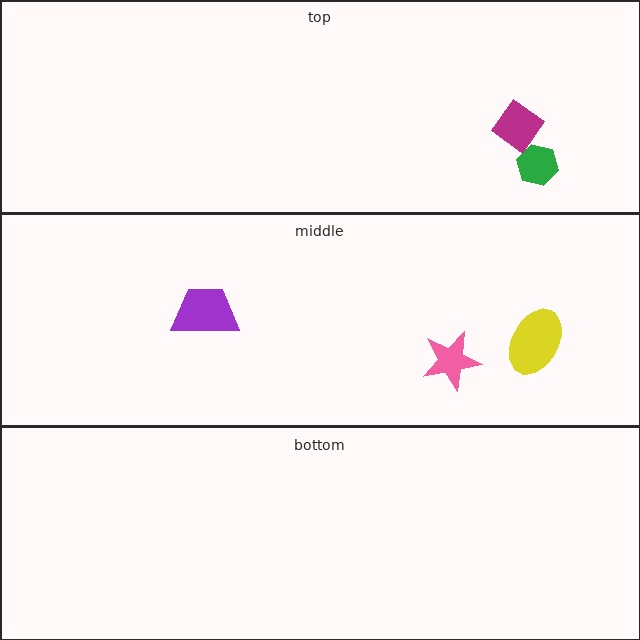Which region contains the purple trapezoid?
The middle region.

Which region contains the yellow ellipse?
The middle region.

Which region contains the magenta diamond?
The top region.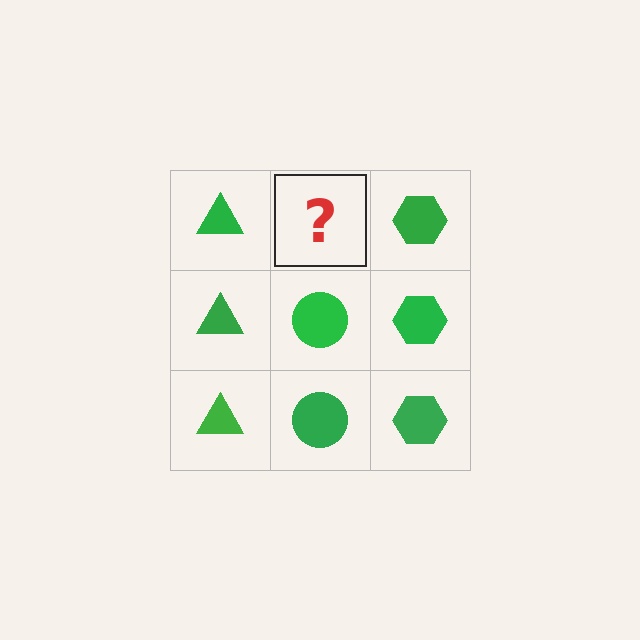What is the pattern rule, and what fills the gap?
The rule is that each column has a consistent shape. The gap should be filled with a green circle.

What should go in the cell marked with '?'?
The missing cell should contain a green circle.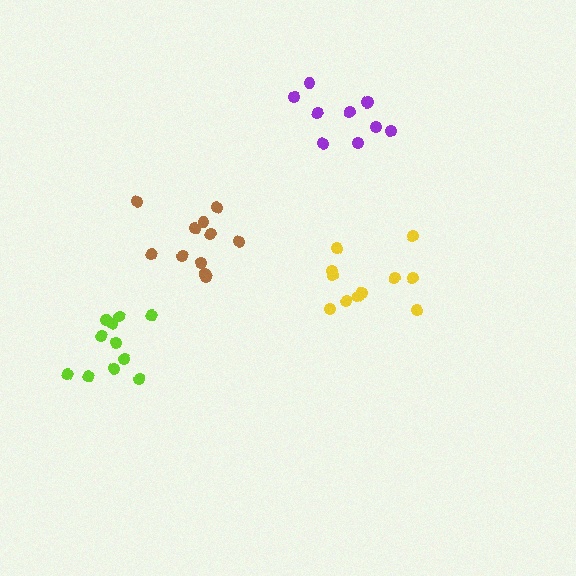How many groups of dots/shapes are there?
There are 4 groups.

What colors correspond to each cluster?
The clusters are colored: lime, yellow, purple, brown.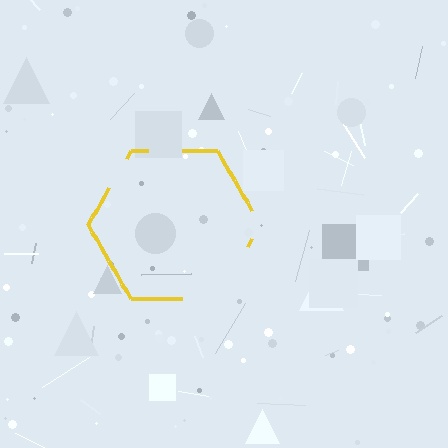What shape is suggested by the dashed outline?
The dashed outline suggests a hexagon.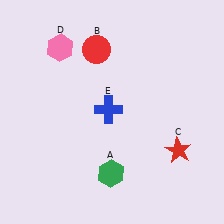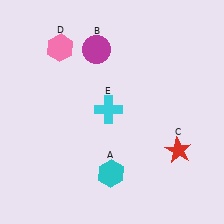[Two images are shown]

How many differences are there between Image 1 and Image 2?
There are 3 differences between the two images.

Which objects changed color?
A changed from green to cyan. B changed from red to magenta. E changed from blue to cyan.